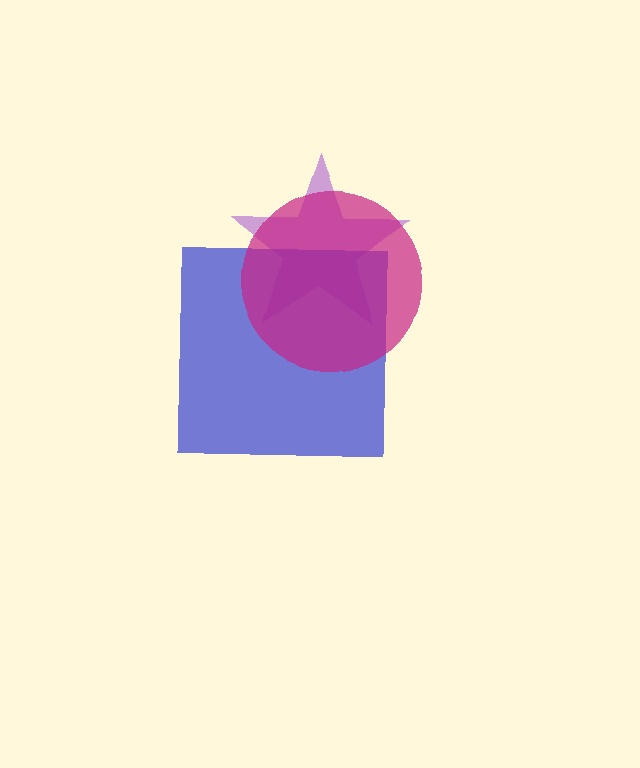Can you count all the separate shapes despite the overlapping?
Yes, there are 3 separate shapes.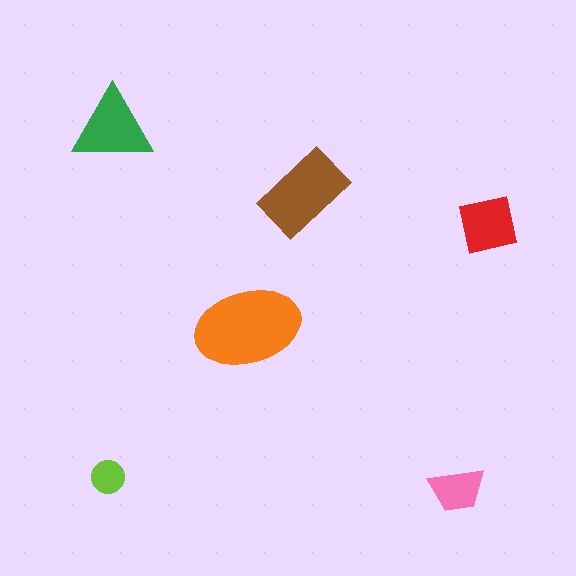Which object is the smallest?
The lime circle.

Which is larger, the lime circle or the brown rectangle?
The brown rectangle.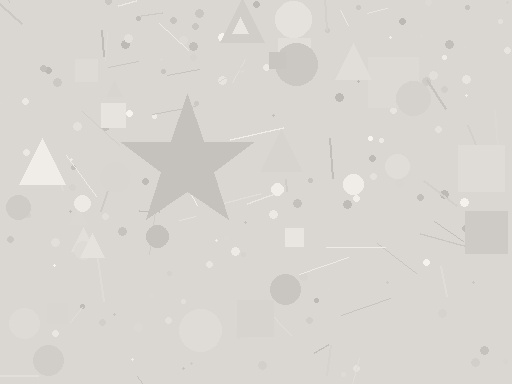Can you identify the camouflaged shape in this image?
The camouflaged shape is a star.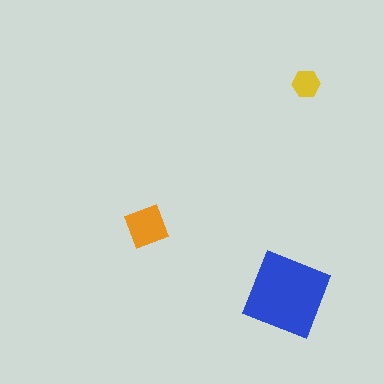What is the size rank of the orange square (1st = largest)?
2nd.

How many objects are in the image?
There are 3 objects in the image.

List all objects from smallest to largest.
The yellow hexagon, the orange square, the blue diamond.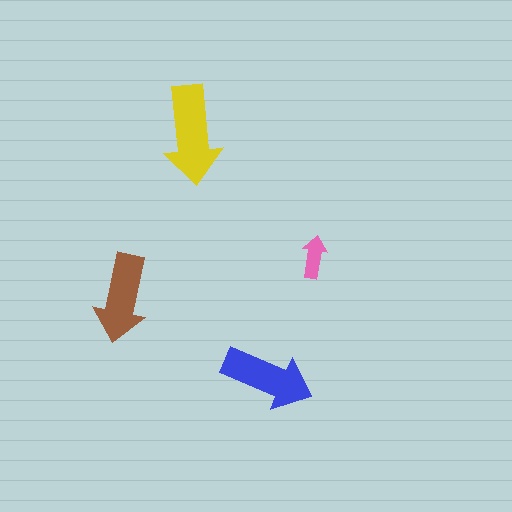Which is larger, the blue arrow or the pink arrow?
The blue one.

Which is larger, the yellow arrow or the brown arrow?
The yellow one.